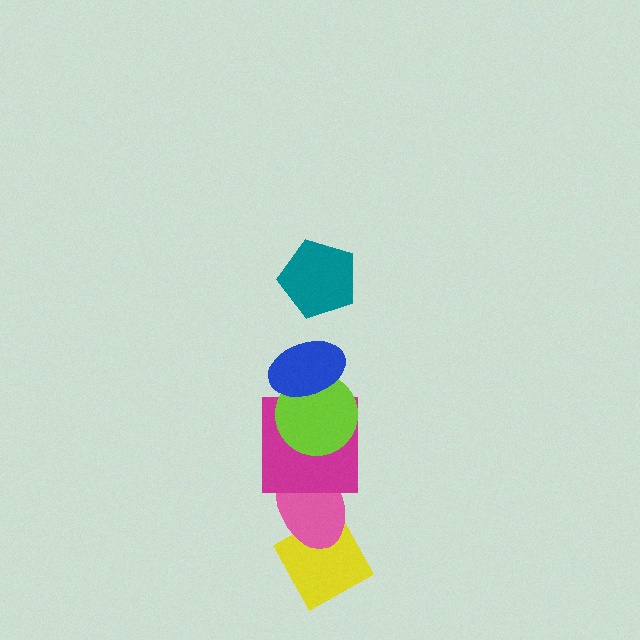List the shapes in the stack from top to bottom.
From top to bottom: the teal pentagon, the blue ellipse, the lime circle, the magenta square, the pink ellipse, the yellow diamond.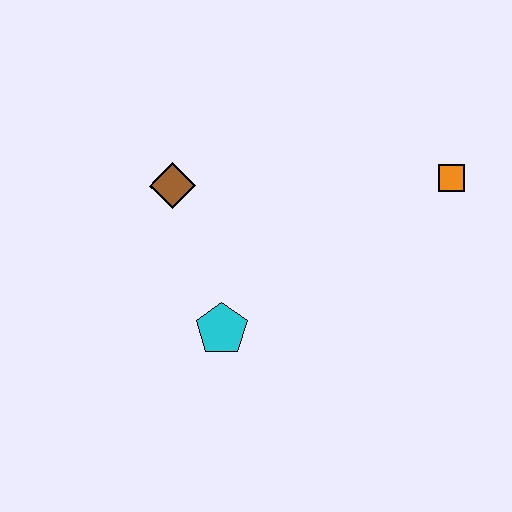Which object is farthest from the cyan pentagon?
The orange square is farthest from the cyan pentagon.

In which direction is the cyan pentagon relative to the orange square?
The cyan pentagon is to the left of the orange square.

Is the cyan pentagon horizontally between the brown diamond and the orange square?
Yes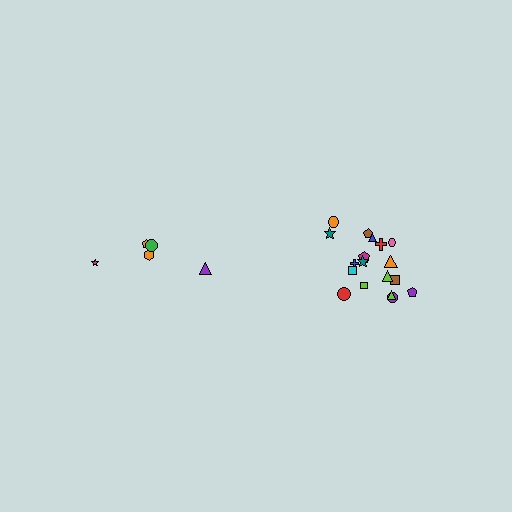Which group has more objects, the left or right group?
The right group.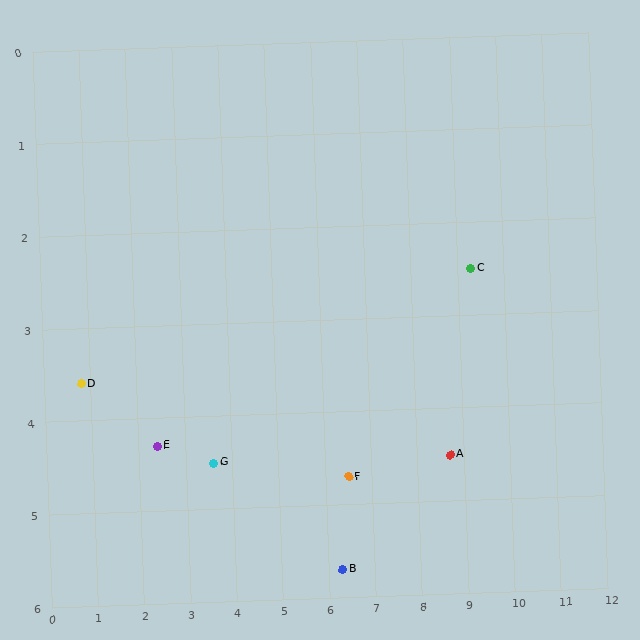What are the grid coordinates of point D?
Point D is at approximately (0.8, 3.6).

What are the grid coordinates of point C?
Point C is at approximately (9.3, 2.5).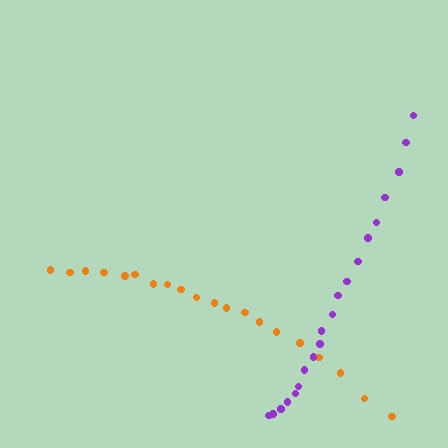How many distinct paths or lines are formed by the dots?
There are 2 distinct paths.